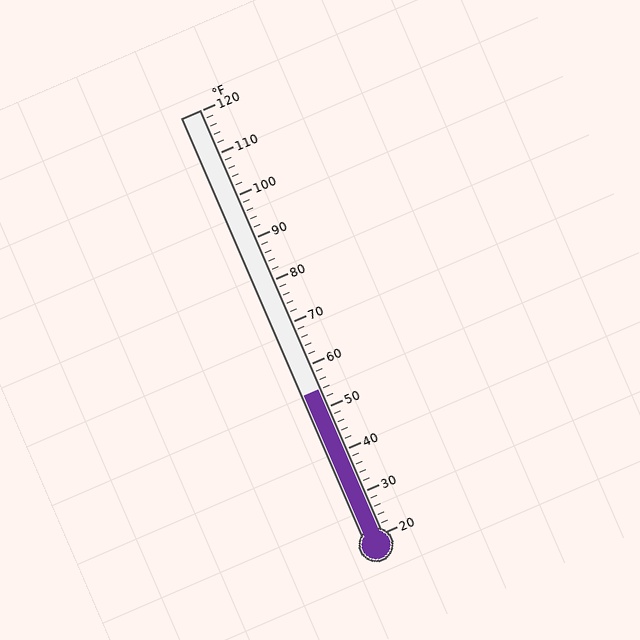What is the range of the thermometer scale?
The thermometer scale ranges from 20°F to 120°F.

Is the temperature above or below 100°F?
The temperature is below 100°F.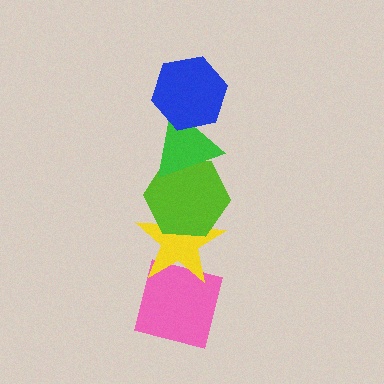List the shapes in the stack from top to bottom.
From top to bottom: the blue hexagon, the green triangle, the lime hexagon, the yellow star, the pink square.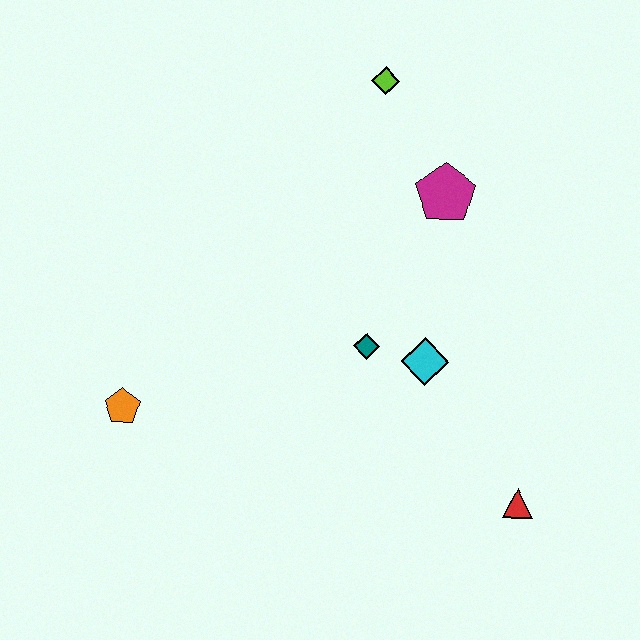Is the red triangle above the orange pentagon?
No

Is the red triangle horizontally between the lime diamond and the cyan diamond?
No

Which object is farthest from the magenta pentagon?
The orange pentagon is farthest from the magenta pentagon.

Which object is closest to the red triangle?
The cyan diamond is closest to the red triangle.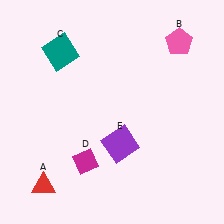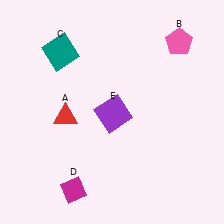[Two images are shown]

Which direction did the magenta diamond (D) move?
The magenta diamond (D) moved down.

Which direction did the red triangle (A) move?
The red triangle (A) moved up.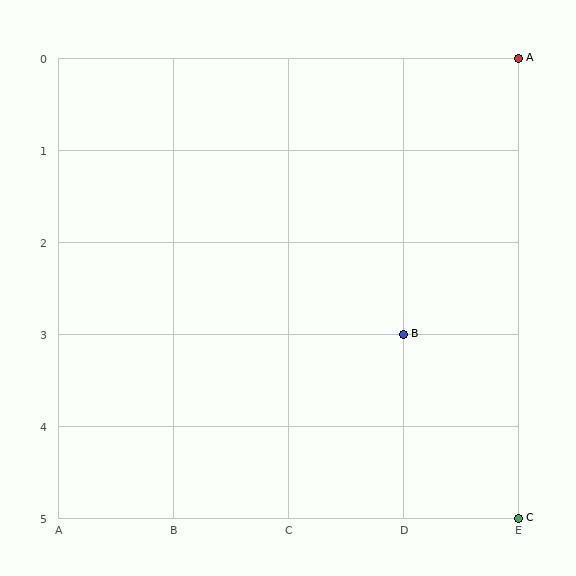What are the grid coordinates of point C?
Point C is at grid coordinates (E, 5).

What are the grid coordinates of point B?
Point B is at grid coordinates (D, 3).